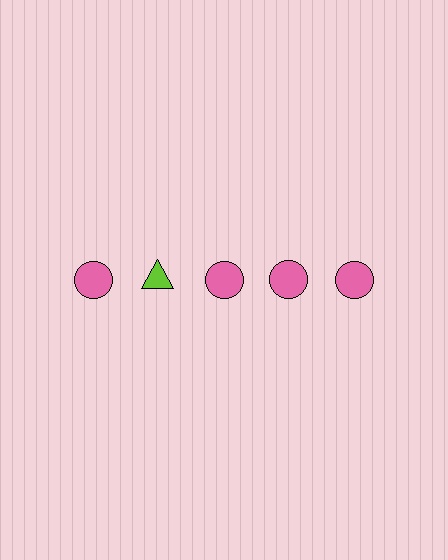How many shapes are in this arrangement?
There are 5 shapes arranged in a grid pattern.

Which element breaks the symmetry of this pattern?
The lime triangle in the top row, second from left column breaks the symmetry. All other shapes are pink circles.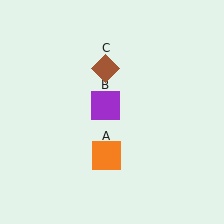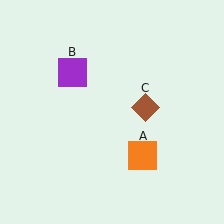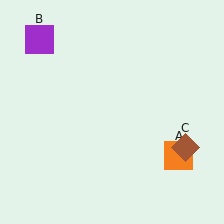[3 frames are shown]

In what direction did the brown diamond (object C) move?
The brown diamond (object C) moved down and to the right.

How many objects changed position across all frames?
3 objects changed position: orange square (object A), purple square (object B), brown diamond (object C).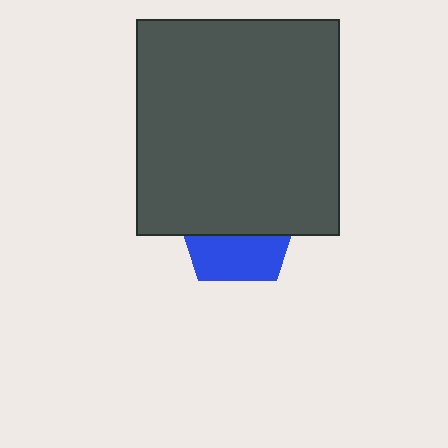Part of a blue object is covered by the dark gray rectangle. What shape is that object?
It is a pentagon.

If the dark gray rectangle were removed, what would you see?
You would see the complete blue pentagon.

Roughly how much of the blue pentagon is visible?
A small part of it is visible (roughly 40%).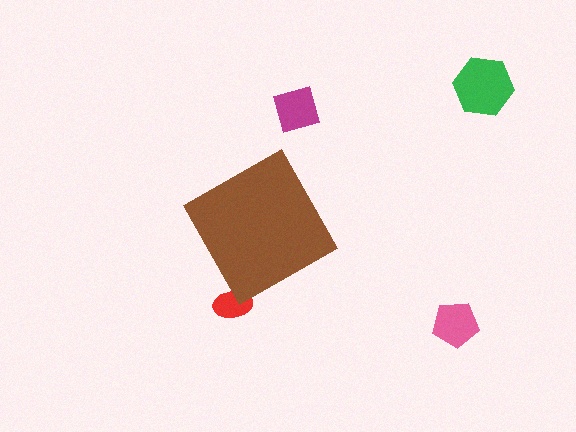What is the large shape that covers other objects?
A brown diamond.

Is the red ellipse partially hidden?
Yes, the red ellipse is partially hidden behind the brown diamond.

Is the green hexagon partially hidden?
No, the green hexagon is fully visible.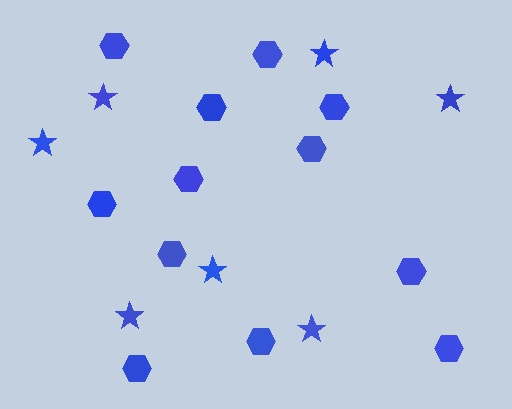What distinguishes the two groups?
There are 2 groups: one group of stars (7) and one group of hexagons (12).